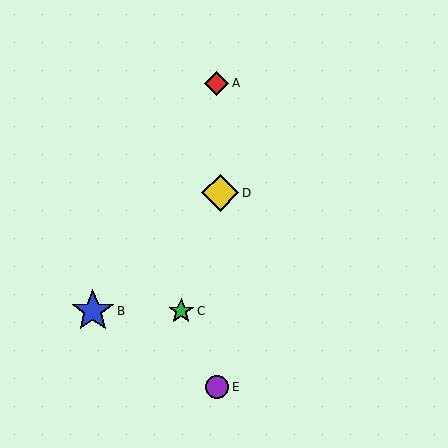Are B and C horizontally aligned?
Yes, both are at y≈311.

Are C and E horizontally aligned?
No, C is at y≈311 and E is at y≈387.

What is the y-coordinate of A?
Object A is at y≈83.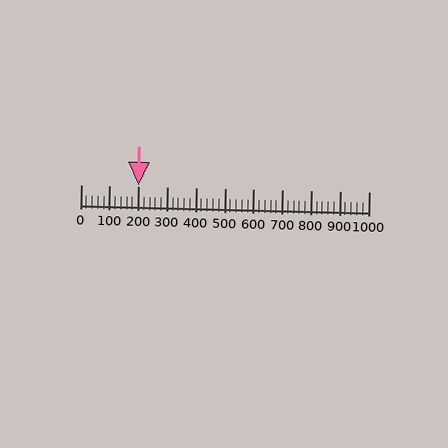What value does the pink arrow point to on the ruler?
The pink arrow points to approximately 200.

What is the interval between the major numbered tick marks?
The major tick marks are spaced 100 units apart.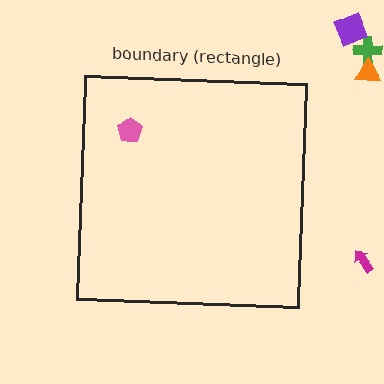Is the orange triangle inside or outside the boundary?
Outside.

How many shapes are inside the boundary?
1 inside, 4 outside.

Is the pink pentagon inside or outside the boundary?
Inside.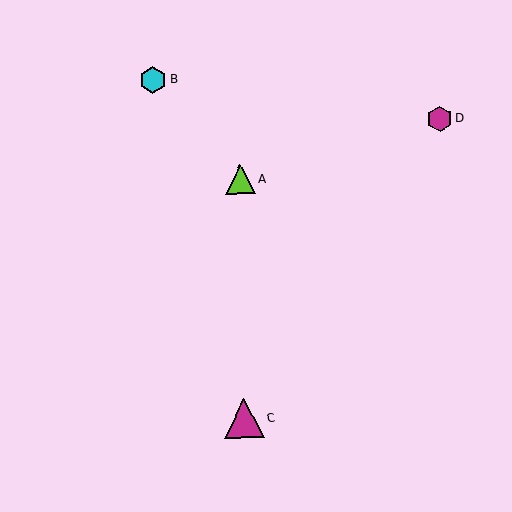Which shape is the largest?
The magenta triangle (labeled C) is the largest.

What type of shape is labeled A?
Shape A is a lime triangle.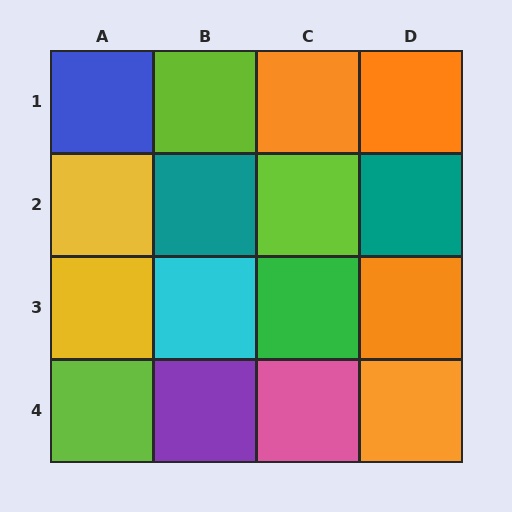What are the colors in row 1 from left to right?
Blue, lime, orange, orange.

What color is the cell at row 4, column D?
Orange.